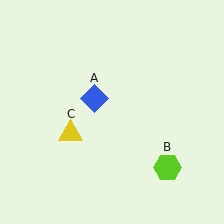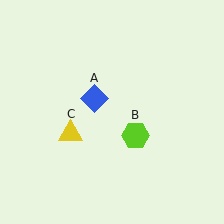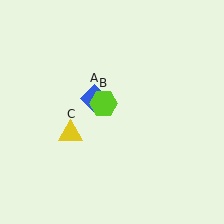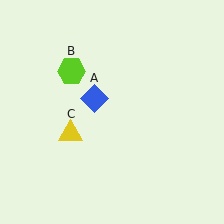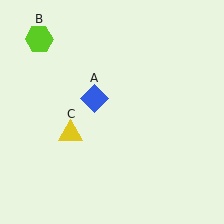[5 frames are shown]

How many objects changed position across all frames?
1 object changed position: lime hexagon (object B).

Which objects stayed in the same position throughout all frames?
Blue diamond (object A) and yellow triangle (object C) remained stationary.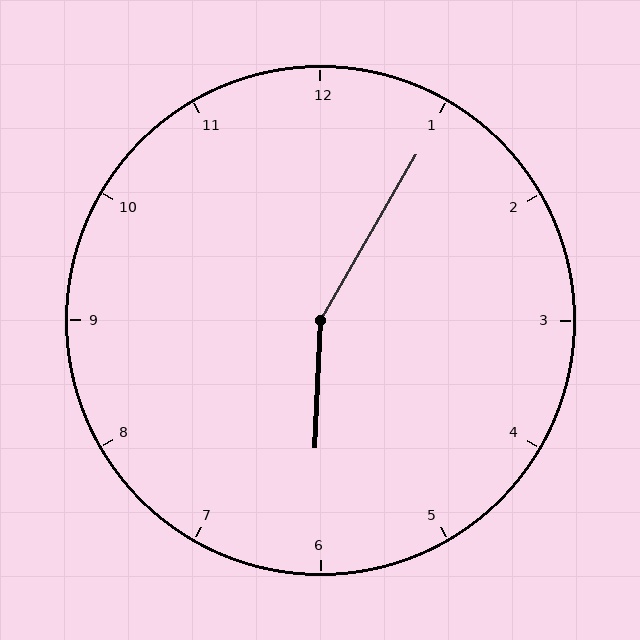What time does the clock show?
6:05.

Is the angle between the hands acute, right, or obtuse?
It is obtuse.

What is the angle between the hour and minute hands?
Approximately 152 degrees.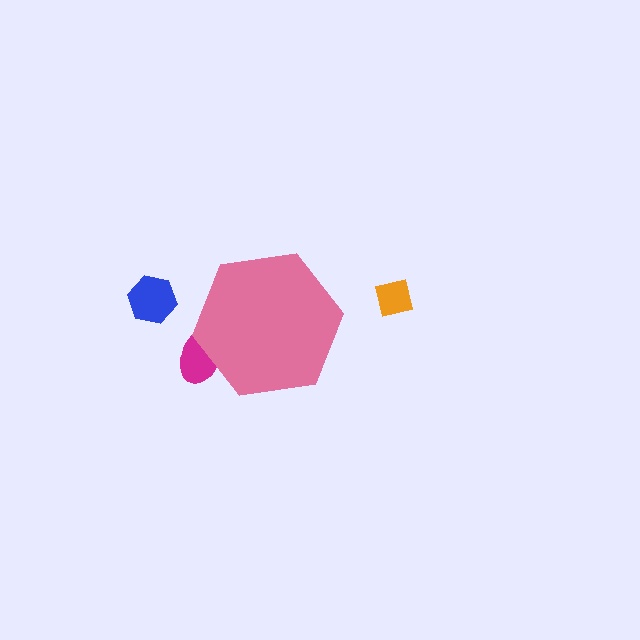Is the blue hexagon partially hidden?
No, the blue hexagon is fully visible.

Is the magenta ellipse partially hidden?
Yes, the magenta ellipse is partially hidden behind the pink hexagon.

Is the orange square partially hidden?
No, the orange square is fully visible.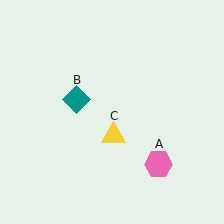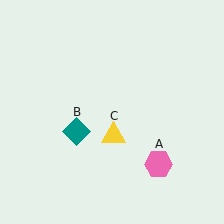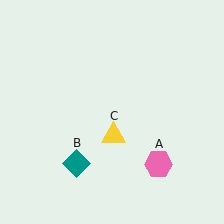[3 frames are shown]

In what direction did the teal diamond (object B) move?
The teal diamond (object B) moved down.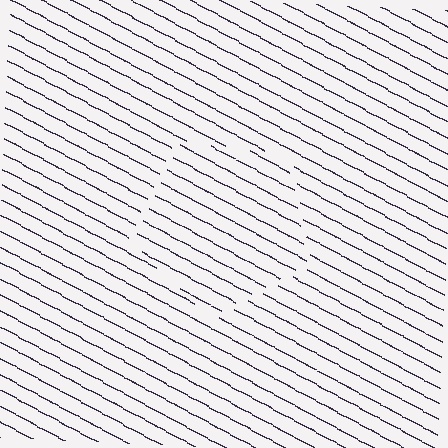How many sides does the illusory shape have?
5 sides — the line-ends trace a pentagon.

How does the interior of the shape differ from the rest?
The interior of the shape contains the same grating, shifted by half a period — the contour is defined by the phase discontinuity where line-ends from the inner and outer gratings abut.